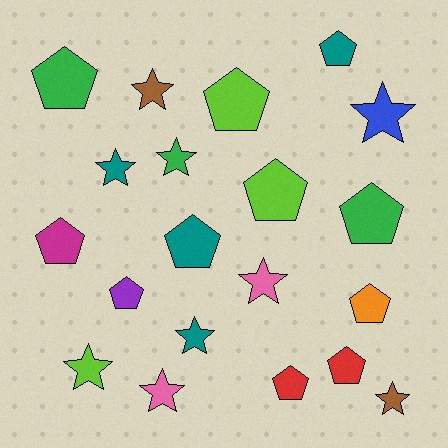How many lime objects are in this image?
There are 3 lime objects.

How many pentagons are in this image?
There are 11 pentagons.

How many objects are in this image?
There are 20 objects.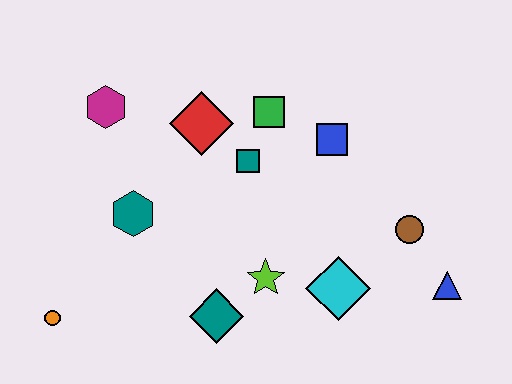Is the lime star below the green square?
Yes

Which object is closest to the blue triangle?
The brown circle is closest to the blue triangle.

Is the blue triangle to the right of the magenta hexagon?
Yes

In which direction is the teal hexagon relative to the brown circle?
The teal hexagon is to the left of the brown circle.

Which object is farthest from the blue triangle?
The orange circle is farthest from the blue triangle.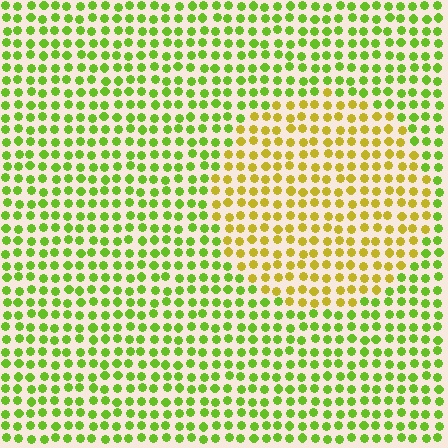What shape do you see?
I see a circle.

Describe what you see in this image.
The image is filled with small lime elements in a uniform arrangement. A circle-shaped region is visible where the elements are tinted to a slightly different hue, forming a subtle color boundary.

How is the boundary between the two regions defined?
The boundary is defined purely by a slight shift in hue (about 40 degrees). Spacing, size, and orientation are identical on both sides.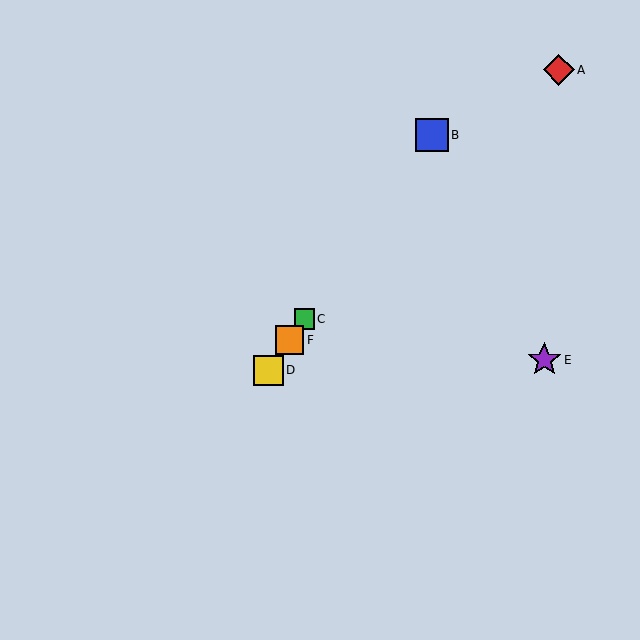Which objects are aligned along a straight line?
Objects B, C, D, F are aligned along a straight line.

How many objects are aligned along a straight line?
4 objects (B, C, D, F) are aligned along a straight line.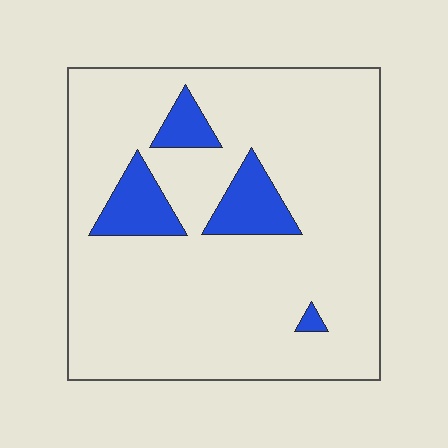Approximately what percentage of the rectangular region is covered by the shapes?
Approximately 10%.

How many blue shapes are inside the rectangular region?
4.